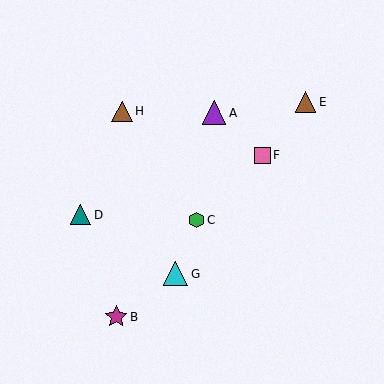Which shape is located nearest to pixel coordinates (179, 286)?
The cyan triangle (labeled G) at (176, 274) is nearest to that location.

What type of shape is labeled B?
Shape B is a magenta star.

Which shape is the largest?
The cyan triangle (labeled G) is the largest.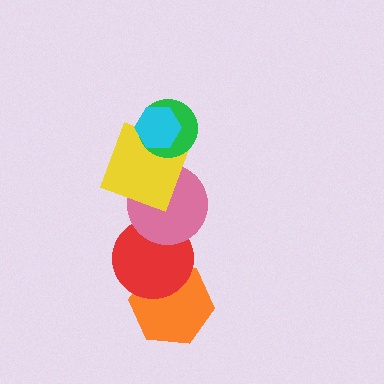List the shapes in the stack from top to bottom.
From top to bottom: the cyan hexagon, the green circle, the yellow square, the pink circle, the red circle, the orange hexagon.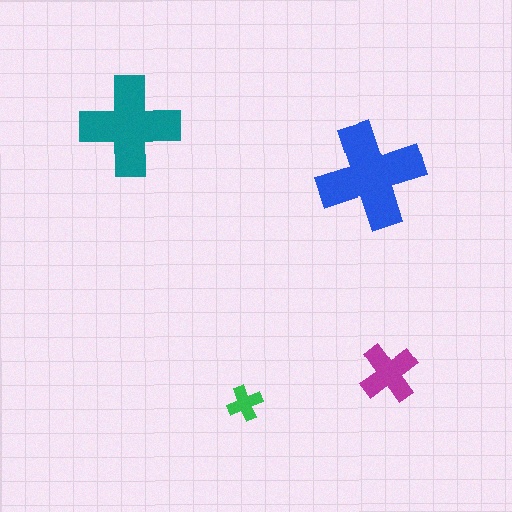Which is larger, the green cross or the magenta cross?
The magenta one.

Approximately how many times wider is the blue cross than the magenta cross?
About 2 times wider.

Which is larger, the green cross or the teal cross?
The teal one.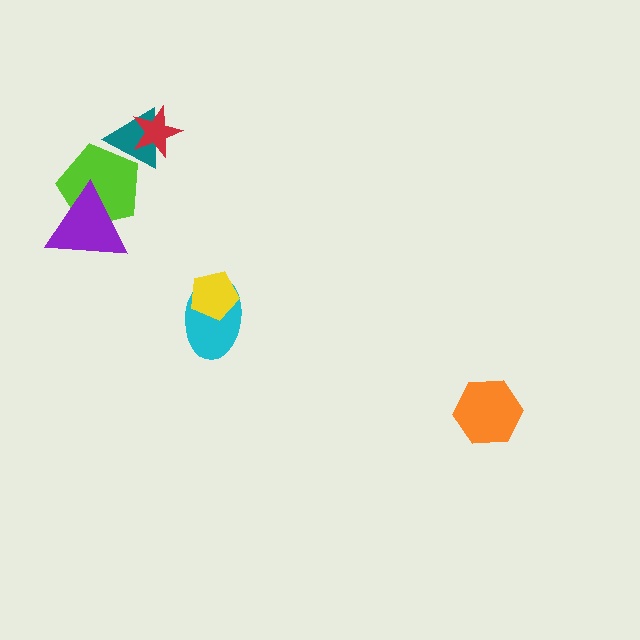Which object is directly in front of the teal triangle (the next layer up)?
The red star is directly in front of the teal triangle.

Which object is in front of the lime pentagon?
The purple triangle is in front of the lime pentagon.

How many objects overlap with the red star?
1 object overlaps with the red star.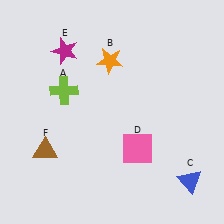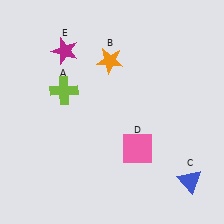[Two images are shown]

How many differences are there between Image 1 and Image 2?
There is 1 difference between the two images.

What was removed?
The brown triangle (F) was removed in Image 2.